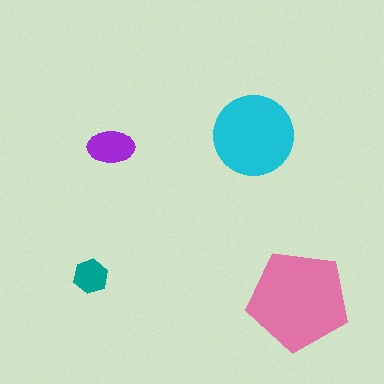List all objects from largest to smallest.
The pink pentagon, the cyan circle, the purple ellipse, the teal hexagon.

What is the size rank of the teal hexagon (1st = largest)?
4th.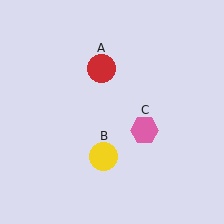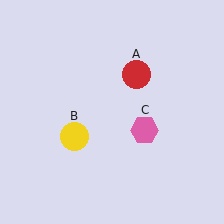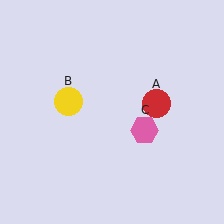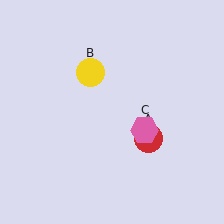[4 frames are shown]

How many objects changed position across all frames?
2 objects changed position: red circle (object A), yellow circle (object B).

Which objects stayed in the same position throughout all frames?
Pink hexagon (object C) remained stationary.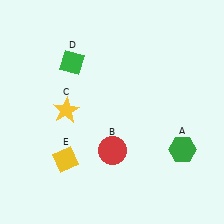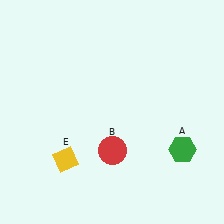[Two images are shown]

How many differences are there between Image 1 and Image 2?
There are 2 differences between the two images.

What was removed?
The green diamond (D), the yellow star (C) were removed in Image 2.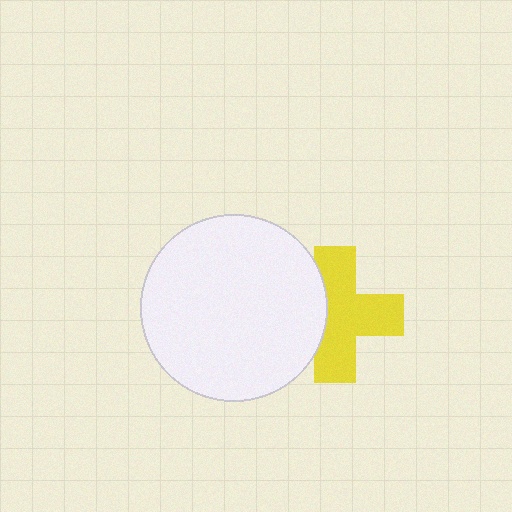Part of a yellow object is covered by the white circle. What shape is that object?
It is a cross.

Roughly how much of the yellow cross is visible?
Most of it is visible (roughly 70%).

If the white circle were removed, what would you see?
You would see the complete yellow cross.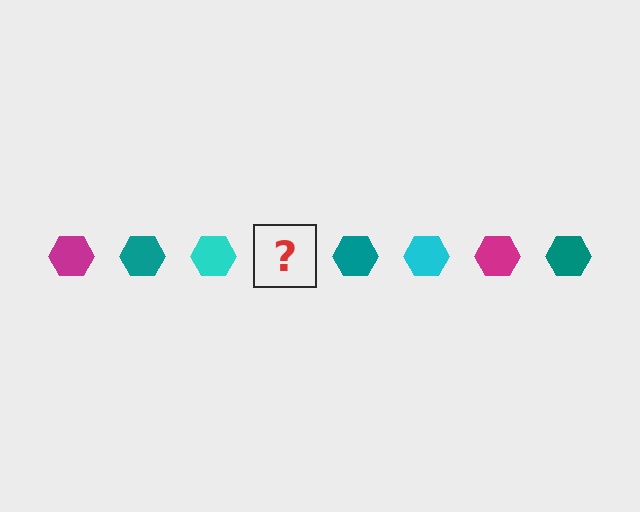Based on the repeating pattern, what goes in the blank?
The blank should be a magenta hexagon.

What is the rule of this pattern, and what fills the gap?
The rule is that the pattern cycles through magenta, teal, cyan hexagons. The gap should be filled with a magenta hexagon.